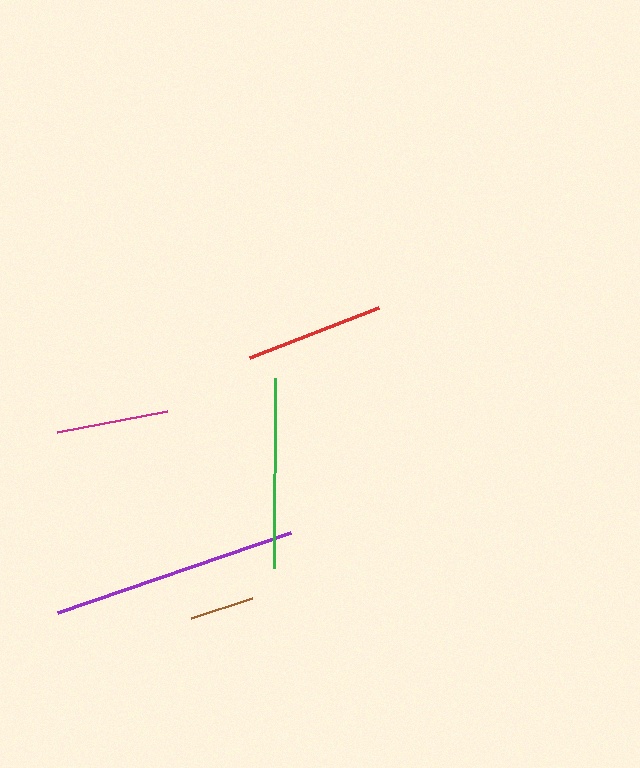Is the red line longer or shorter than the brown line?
The red line is longer than the brown line.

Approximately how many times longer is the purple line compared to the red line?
The purple line is approximately 1.8 times the length of the red line.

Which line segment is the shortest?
The brown line is the shortest at approximately 64 pixels.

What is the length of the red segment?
The red segment is approximately 138 pixels long.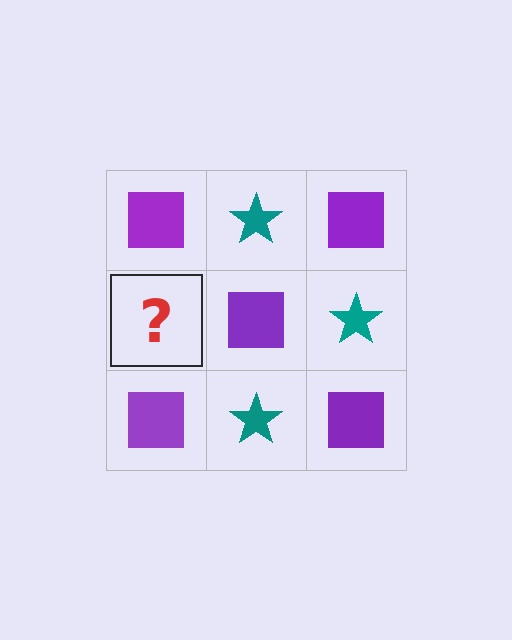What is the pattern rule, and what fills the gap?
The rule is that it alternates purple square and teal star in a checkerboard pattern. The gap should be filled with a teal star.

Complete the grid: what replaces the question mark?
The question mark should be replaced with a teal star.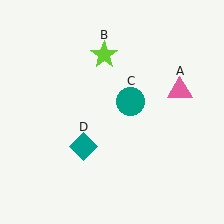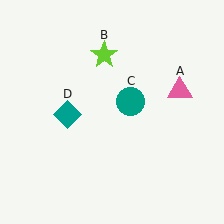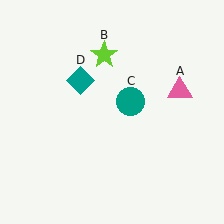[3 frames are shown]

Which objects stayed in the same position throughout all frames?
Pink triangle (object A) and lime star (object B) and teal circle (object C) remained stationary.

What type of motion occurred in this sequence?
The teal diamond (object D) rotated clockwise around the center of the scene.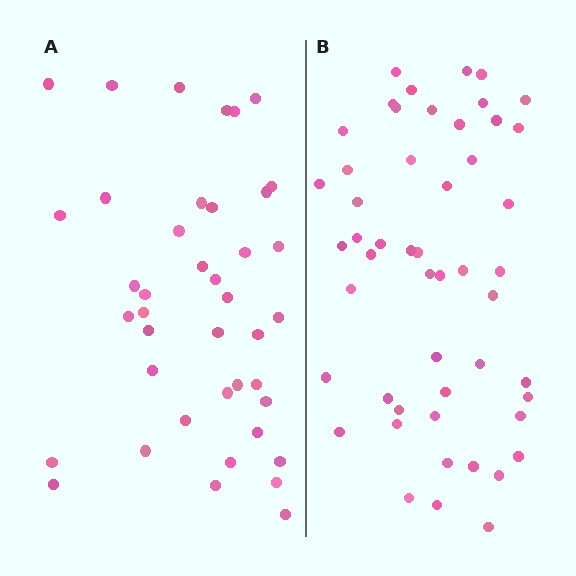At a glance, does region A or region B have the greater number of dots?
Region B (the right region) has more dots.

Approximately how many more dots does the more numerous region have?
Region B has roughly 10 or so more dots than region A.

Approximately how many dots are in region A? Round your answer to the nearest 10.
About 40 dots. (The exact count is 41, which rounds to 40.)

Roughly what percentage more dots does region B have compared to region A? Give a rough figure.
About 25% more.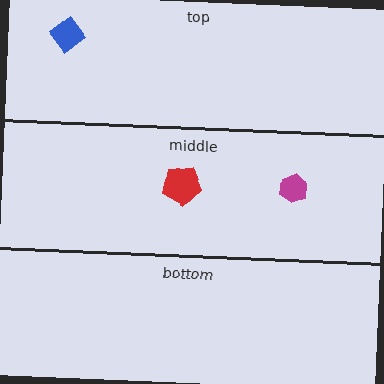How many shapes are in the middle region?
2.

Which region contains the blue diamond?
The top region.